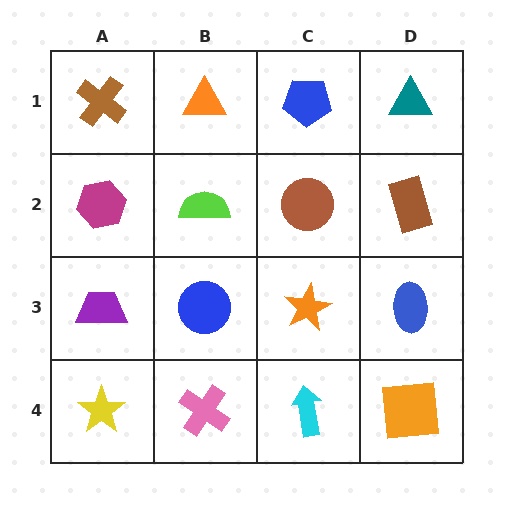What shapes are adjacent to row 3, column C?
A brown circle (row 2, column C), a cyan arrow (row 4, column C), a blue circle (row 3, column B), a blue ellipse (row 3, column D).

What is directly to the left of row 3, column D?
An orange star.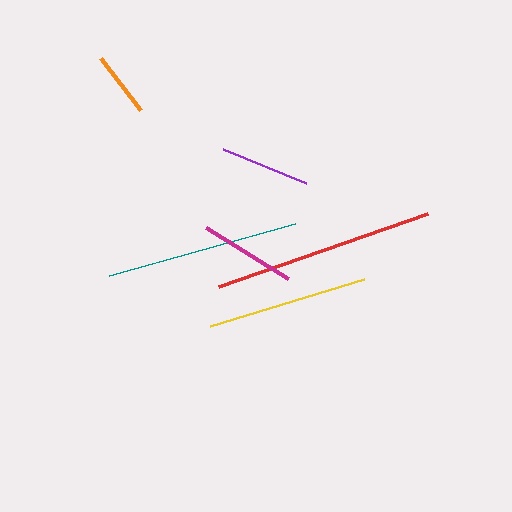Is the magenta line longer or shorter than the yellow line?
The yellow line is longer than the magenta line.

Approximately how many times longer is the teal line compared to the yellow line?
The teal line is approximately 1.2 times the length of the yellow line.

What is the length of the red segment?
The red segment is approximately 221 pixels long.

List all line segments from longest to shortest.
From longest to shortest: red, teal, yellow, magenta, purple, orange.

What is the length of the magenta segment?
The magenta segment is approximately 96 pixels long.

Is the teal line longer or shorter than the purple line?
The teal line is longer than the purple line.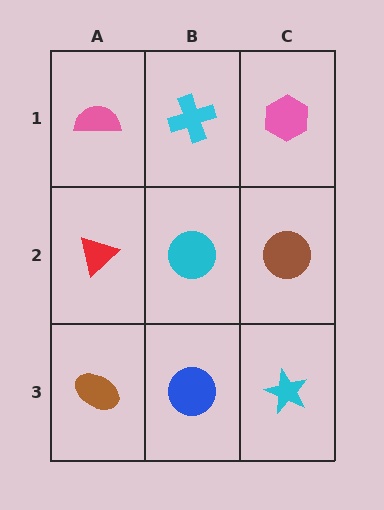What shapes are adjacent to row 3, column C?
A brown circle (row 2, column C), a blue circle (row 3, column B).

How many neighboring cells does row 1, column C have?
2.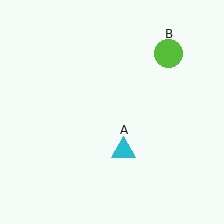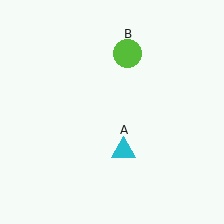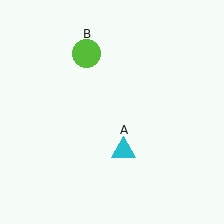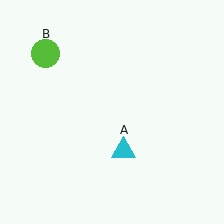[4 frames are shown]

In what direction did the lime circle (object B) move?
The lime circle (object B) moved left.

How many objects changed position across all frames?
1 object changed position: lime circle (object B).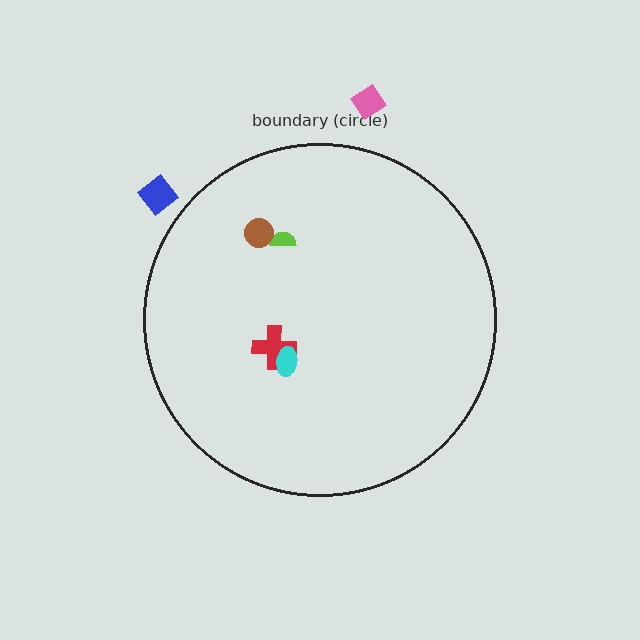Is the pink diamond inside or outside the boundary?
Outside.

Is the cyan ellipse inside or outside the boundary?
Inside.